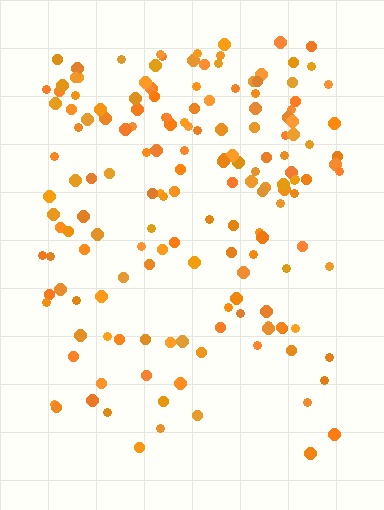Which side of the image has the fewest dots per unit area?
The bottom.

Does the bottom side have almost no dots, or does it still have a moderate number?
Still a moderate number, just noticeably fewer than the top.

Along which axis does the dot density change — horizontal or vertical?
Vertical.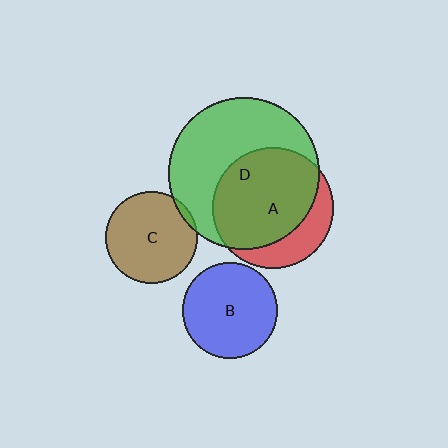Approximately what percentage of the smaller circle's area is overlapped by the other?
Approximately 75%.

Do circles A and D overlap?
Yes.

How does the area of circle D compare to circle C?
Approximately 2.7 times.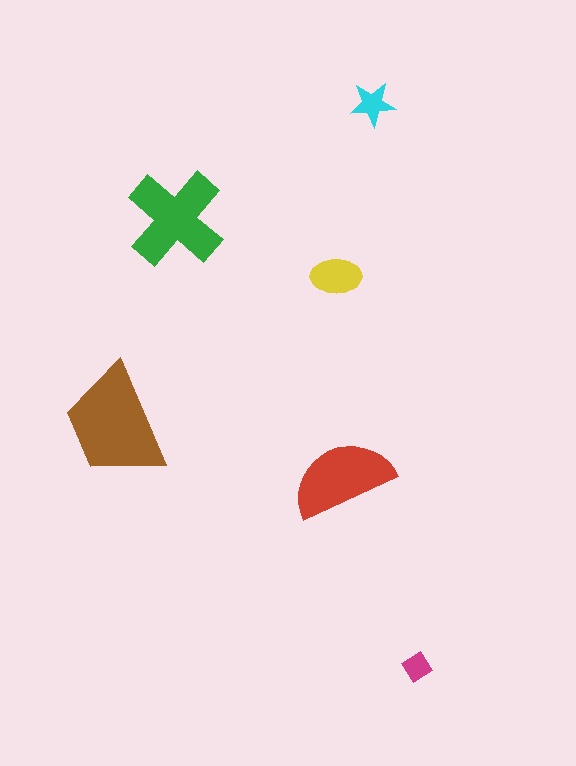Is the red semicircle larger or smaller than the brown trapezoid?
Smaller.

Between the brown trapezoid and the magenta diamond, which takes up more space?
The brown trapezoid.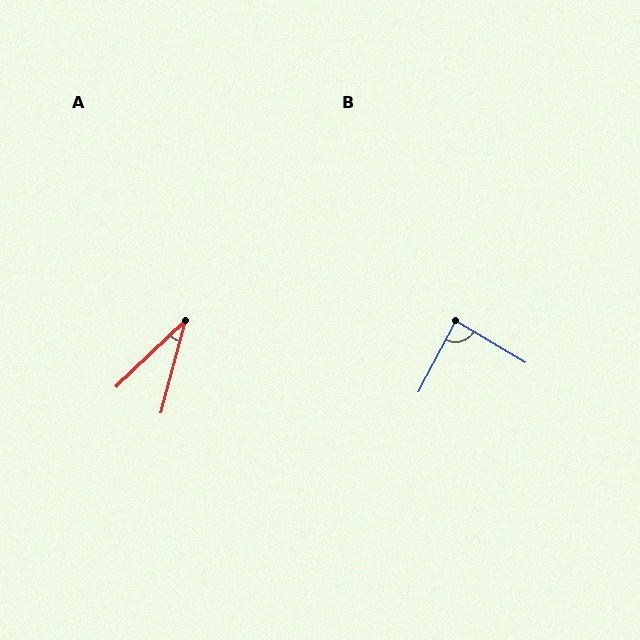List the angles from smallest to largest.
A (31°), B (87°).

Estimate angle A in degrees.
Approximately 31 degrees.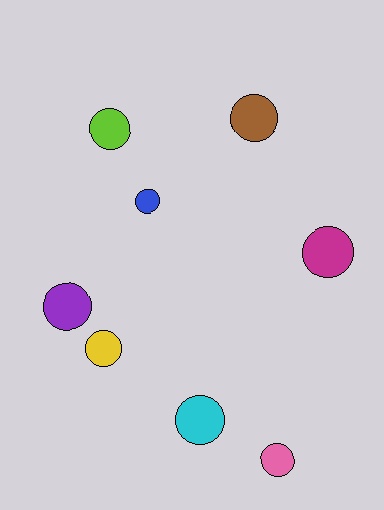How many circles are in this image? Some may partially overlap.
There are 8 circles.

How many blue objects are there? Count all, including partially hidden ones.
There is 1 blue object.